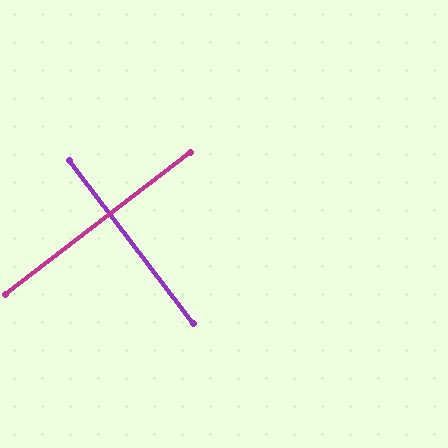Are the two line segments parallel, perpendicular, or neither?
Perpendicular — they meet at approximately 90°.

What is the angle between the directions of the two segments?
Approximately 90 degrees.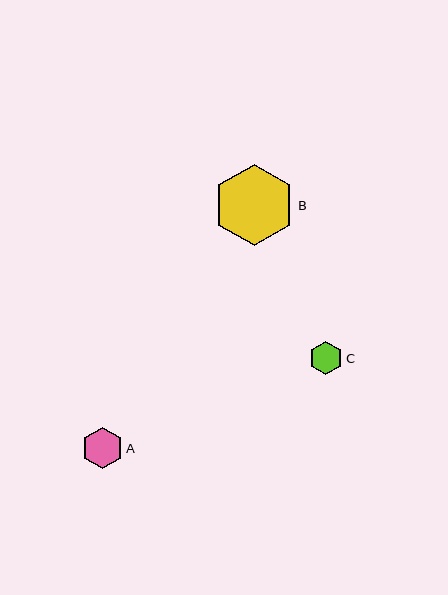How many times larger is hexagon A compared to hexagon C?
Hexagon A is approximately 1.2 times the size of hexagon C.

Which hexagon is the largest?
Hexagon B is the largest with a size of approximately 81 pixels.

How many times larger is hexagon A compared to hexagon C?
Hexagon A is approximately 1.2 times the size of hexagon C.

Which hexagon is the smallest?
Hexagon C is the smallest with a size of approximately 33 pixels.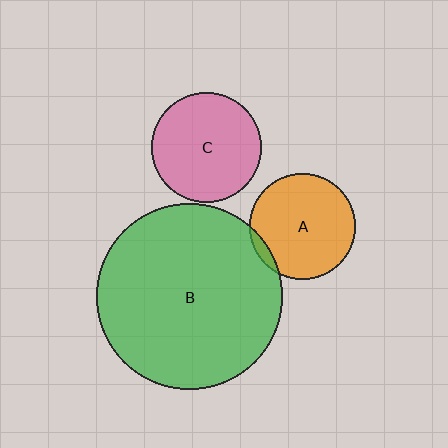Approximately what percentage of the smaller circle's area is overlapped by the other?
Approximately 5%.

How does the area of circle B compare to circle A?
Approximately 3.1 times.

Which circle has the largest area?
Circle B (green).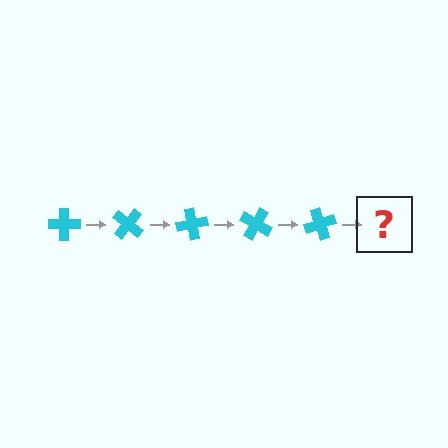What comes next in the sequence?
The next element should be a cyan cross rotated 200 degrees.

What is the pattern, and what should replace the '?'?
The pattern is that the cross rotates 40 degrees each step. The '?' should be a cyan cross rotated 200 degrees.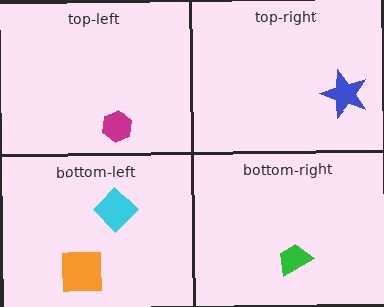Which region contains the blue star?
The top-right region.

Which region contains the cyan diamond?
The bottom-left region.